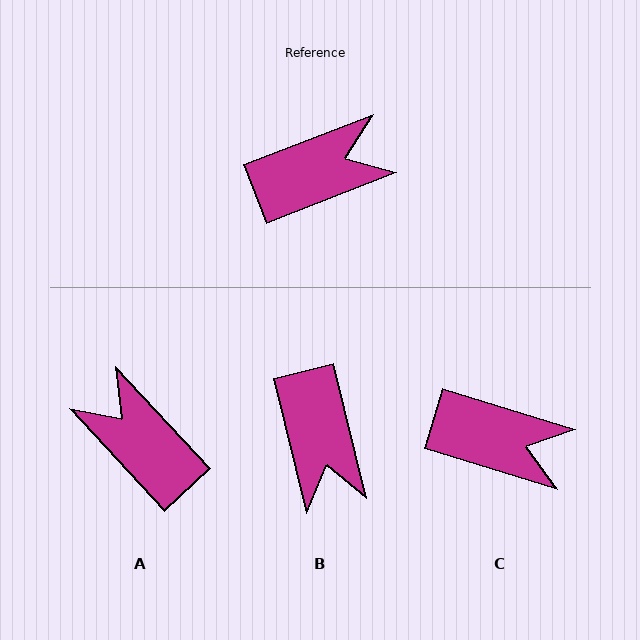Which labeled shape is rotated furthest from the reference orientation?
A, about 112 degrees away.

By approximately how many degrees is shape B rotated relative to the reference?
Approximately 97 degrees clockwise.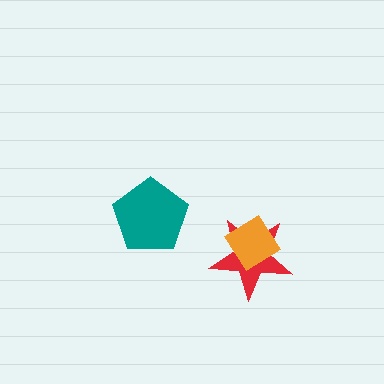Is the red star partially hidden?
Yes, it is partially covered by another shape.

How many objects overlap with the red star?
1 object overlaps with the red star.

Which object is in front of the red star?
The orange diamond is in front of the red star.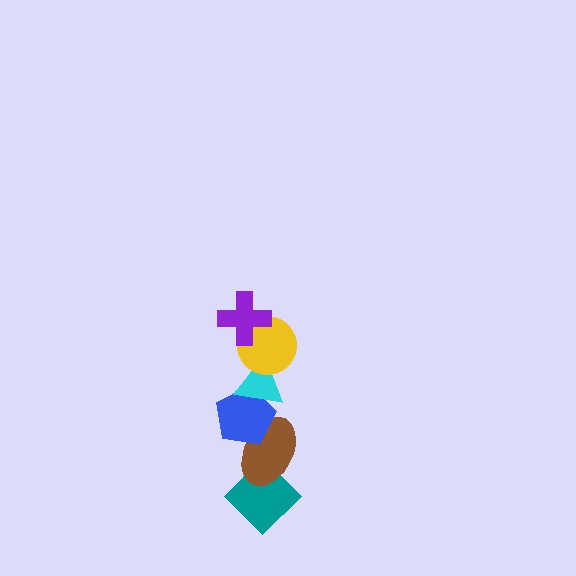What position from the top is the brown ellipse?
The brown ellipse is 5th from the top.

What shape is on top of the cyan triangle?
The yellow circle is on top of the cyan triangle.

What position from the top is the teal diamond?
The teal diamond is 6th from the top.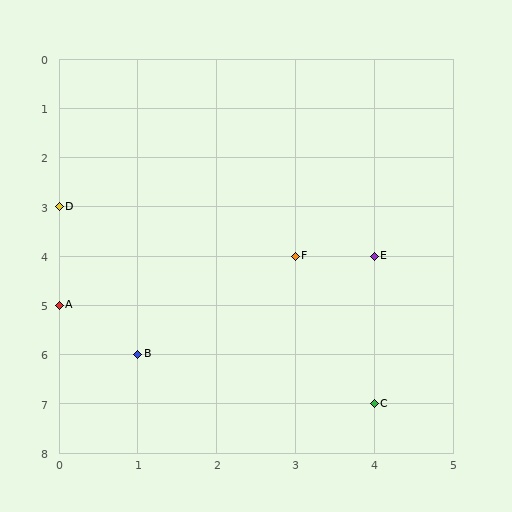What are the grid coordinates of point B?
Point B is at grid coordinates (1, 6).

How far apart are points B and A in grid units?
Points B and A are 1 column and 1 row apart (about 1.4 grid units diagonally).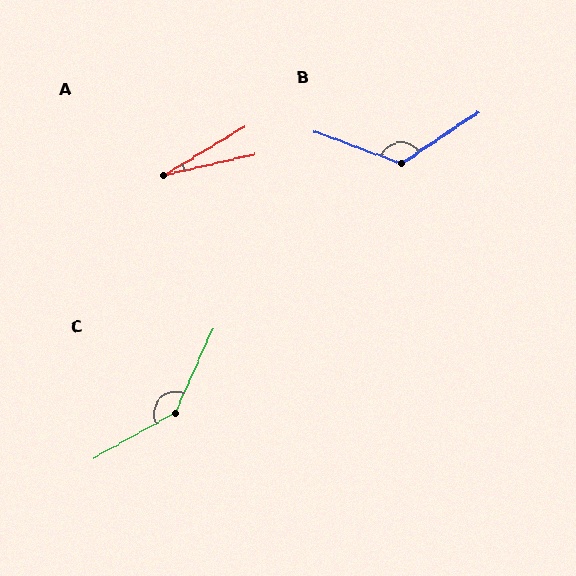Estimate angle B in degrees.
Approximately 126 degrees.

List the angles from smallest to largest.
A (18°), B (126°), C (144°).